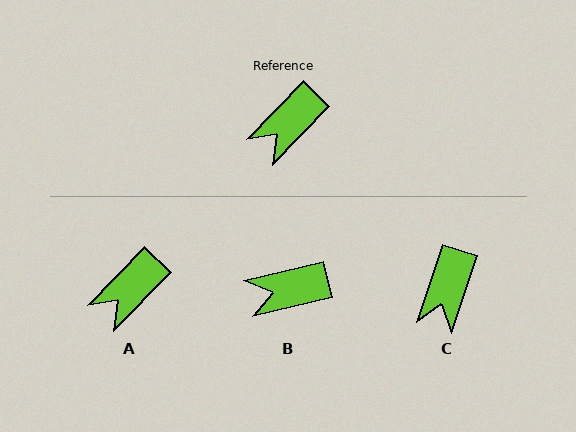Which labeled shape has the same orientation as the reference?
A.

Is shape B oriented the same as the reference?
No, it is off by about 32 degrees.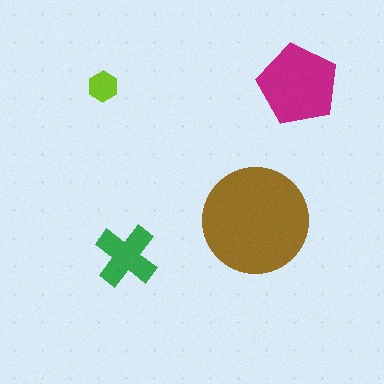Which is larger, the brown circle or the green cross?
The brown circle.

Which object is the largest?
The brown circle.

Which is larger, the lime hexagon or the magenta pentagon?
The magenta pentagon.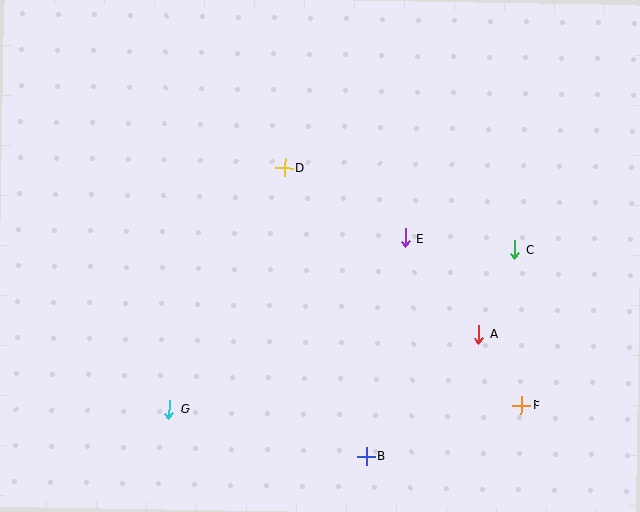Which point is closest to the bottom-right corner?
Point F is closest to the bottom-right corner.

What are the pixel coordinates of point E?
Point E is at (405, 238).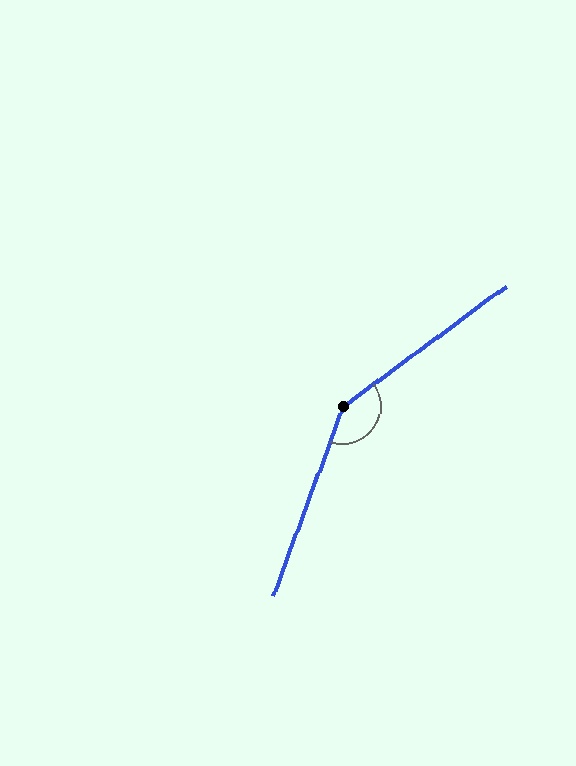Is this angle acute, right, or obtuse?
It is obtuse.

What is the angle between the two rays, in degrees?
Approximately 147 degrees.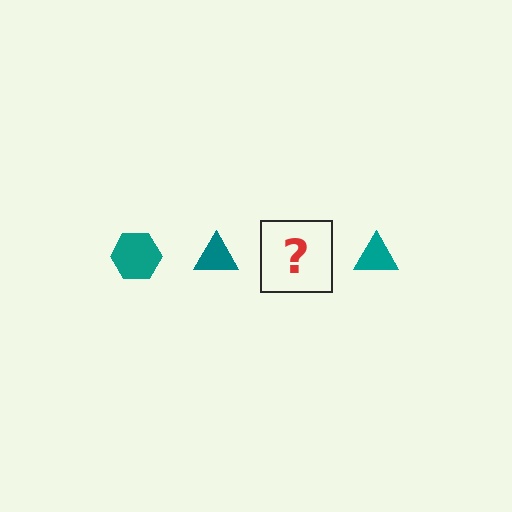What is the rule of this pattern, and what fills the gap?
The rule is that the pattern cycles through hexagon, triangle shapes in teal. The gap should be filled with a teal hexagon.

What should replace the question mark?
The question mark should be replaced with a teal hexagon.